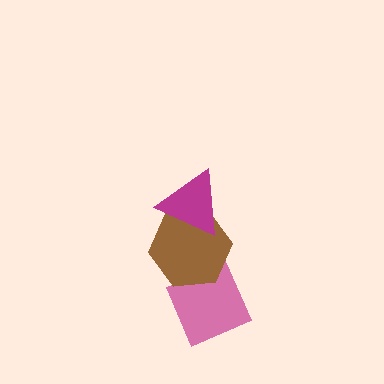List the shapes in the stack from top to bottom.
From top to bottom: the magenta triangle, the brown hexagon, the pink diamond.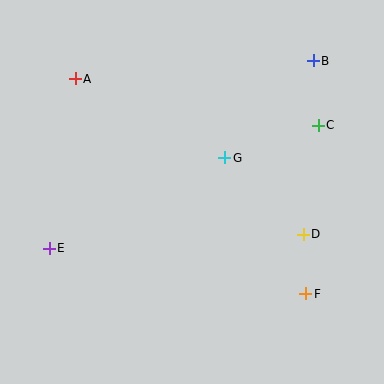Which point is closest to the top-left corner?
Point A is closest to the top-left corner.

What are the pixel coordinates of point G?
Point G is at (225, 158).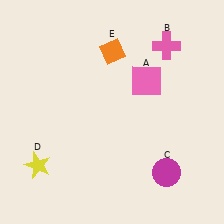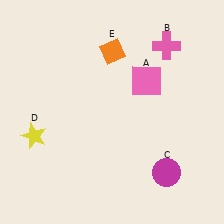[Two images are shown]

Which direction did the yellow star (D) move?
The yellow star (D) moved up.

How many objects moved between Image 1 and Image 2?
1 object moved between the two images.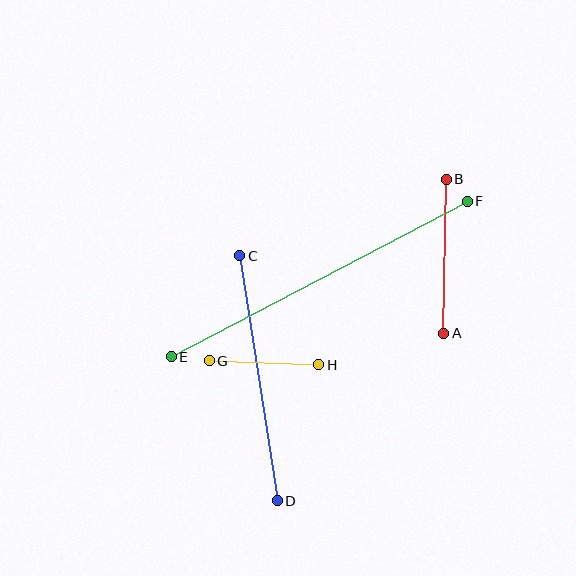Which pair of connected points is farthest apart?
Points E and F are farthest apart.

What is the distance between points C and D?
The distance is approximately 248 pixels.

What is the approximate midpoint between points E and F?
The midpoint is at approximately (319, 279) pixels.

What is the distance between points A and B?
The distance is approximately 154 pixels.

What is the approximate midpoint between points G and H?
The midpoint is at approximately (264, 363) pixels.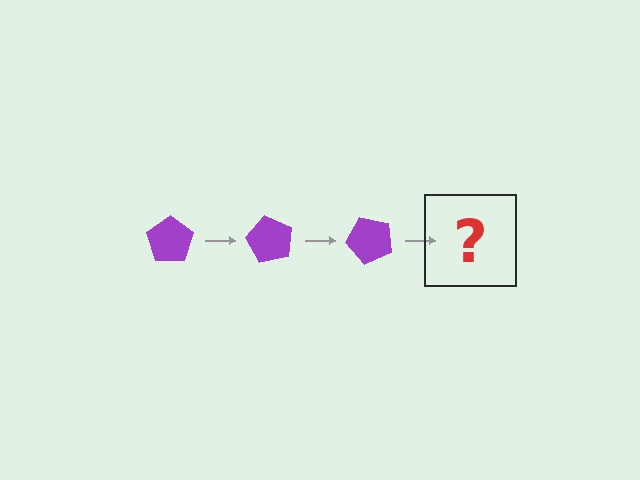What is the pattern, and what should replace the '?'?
The pattern is that the pentagon rotates 60 degrees each step. The '?' should be a purple pentagon rotated 180 degrees.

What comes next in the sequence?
The next element should be a purple pentagon rotated 180 degrees.